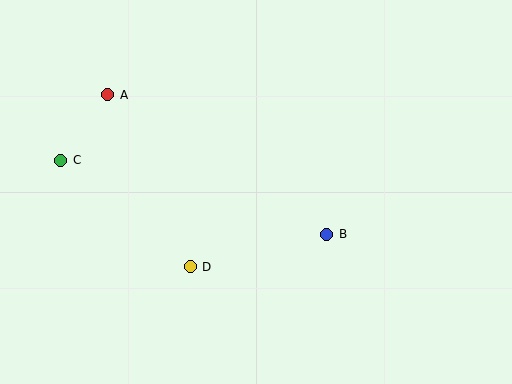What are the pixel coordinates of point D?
Point D is at (190, 267).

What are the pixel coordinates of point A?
Point A is at (108, 95).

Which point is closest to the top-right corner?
Point B is closest to the top-right corner.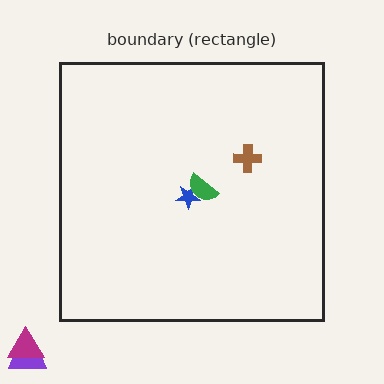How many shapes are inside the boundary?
3 inside, 2 outside.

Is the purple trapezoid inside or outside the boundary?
Outside.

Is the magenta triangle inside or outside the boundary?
Outside.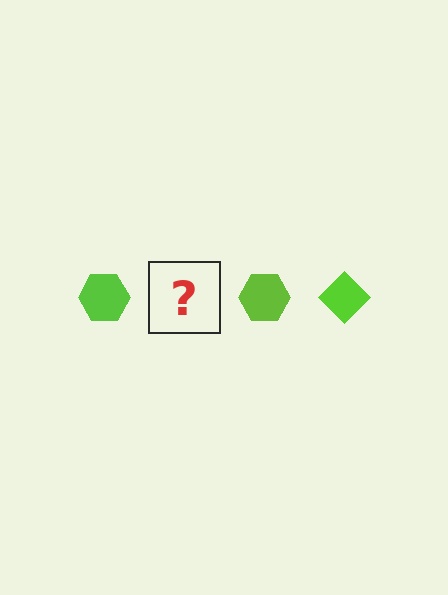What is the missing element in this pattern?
The missing element is a lime diamond.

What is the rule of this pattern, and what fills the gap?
The rule is that the pattern cycles through hexagon, diamond shapes in lime. The gap should be filled with a lime diamond.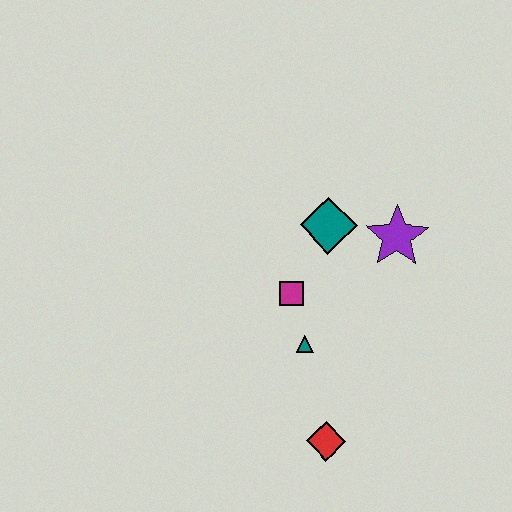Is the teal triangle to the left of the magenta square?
No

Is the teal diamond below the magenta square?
No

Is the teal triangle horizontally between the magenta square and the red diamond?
Yes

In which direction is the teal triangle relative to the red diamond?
The teal triangle is above the red diamond.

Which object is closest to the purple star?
The teal diamond is closest to the purple star.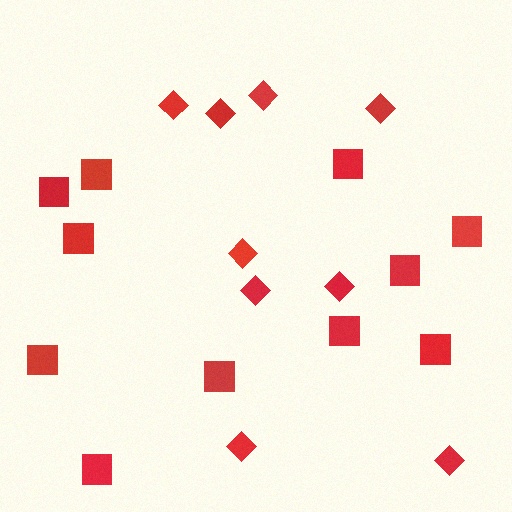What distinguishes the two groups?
There are 2 groups: one group of diamonds (9) and one group of squares (11).